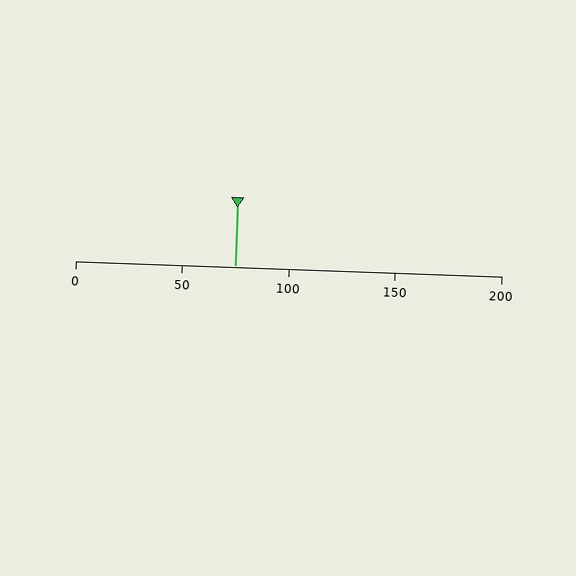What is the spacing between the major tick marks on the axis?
The major ticks are spaced 50 apart.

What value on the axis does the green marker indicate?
The marker indicates approximately 75.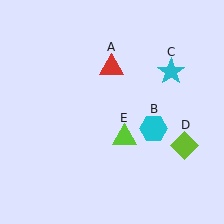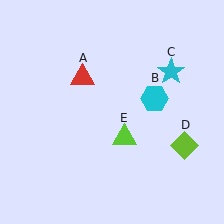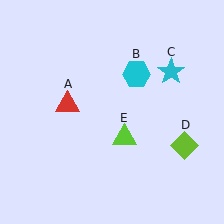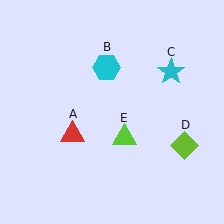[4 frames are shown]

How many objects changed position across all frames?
2 objects changed position: red triangle (object A), cyan hexagon (object B).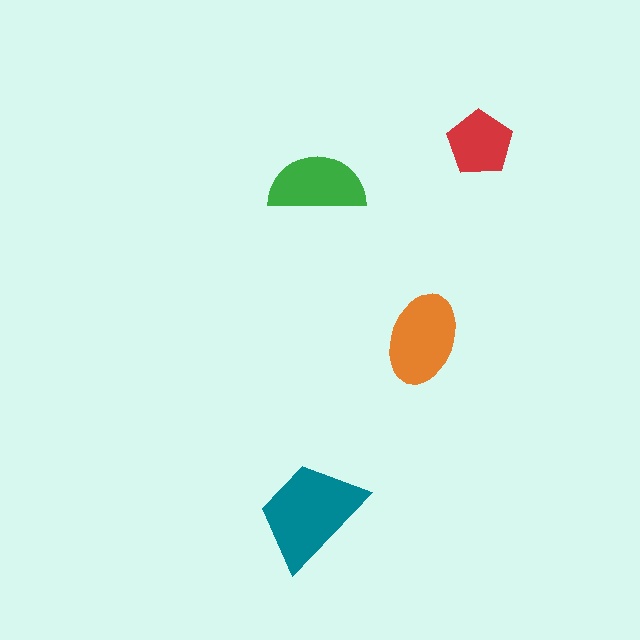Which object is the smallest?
The red pentagon.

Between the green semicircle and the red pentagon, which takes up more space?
The green semicircle.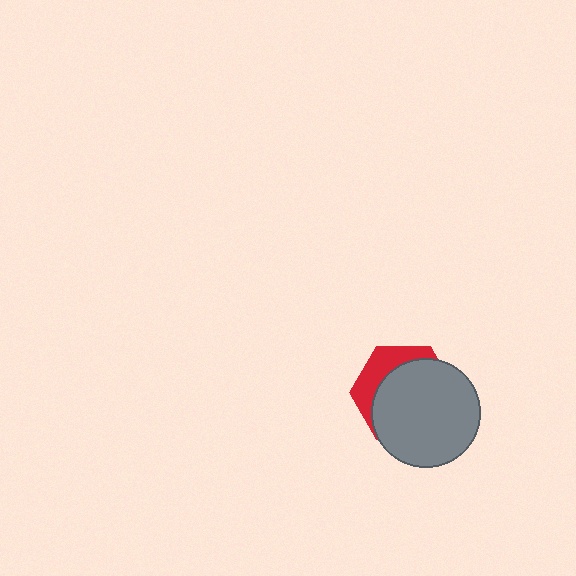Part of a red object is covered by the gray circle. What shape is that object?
It is a hexagon.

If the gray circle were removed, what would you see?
You would see the complete red hexagon.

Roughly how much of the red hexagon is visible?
A small part of it is visible (roughly 30%).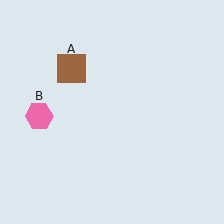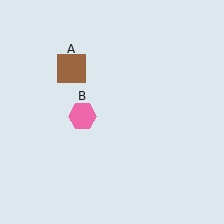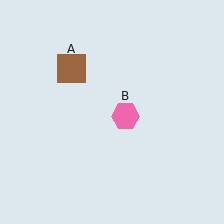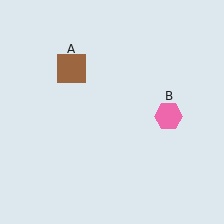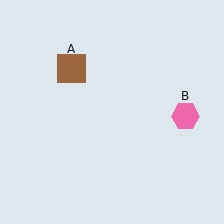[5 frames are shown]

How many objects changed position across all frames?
1 object changed position: pink hexagon (object B).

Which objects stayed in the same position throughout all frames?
Brown square (object A) remained stationary.